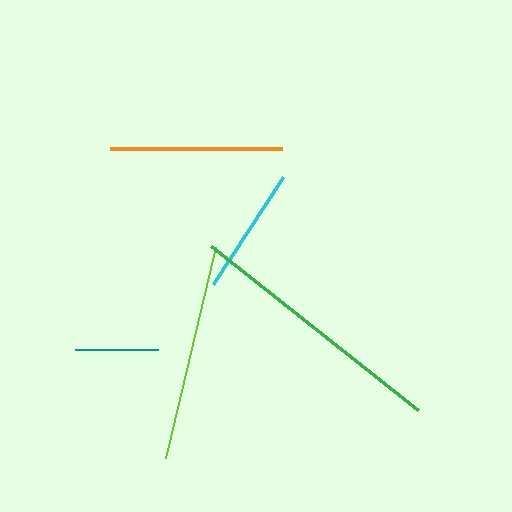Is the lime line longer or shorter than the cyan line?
The lime line is longer than the cyan line.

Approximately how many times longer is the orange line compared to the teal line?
The orange line is approximately 2.1 times the length of the teal line.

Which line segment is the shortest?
The teal line is the shortest at approximately 83 pixels.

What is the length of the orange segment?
The orange segment is approximately 171 pixels long.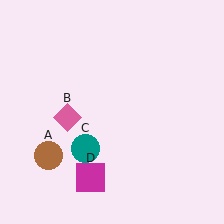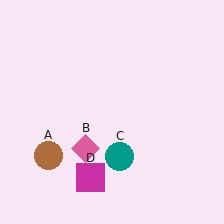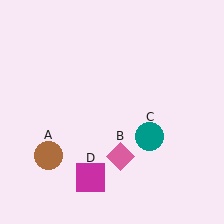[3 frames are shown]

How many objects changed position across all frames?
2 objects changed position: pink diamond (object B), teal circle (object C).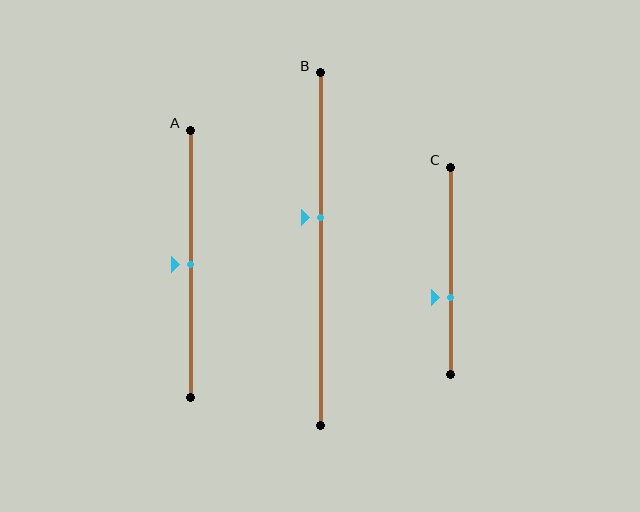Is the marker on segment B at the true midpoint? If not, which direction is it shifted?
No, the marker on segment B is shifted upward by about 9% of the segment length.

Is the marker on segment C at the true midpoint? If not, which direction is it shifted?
No, the marker on segment C is shifted downward by about 13% of the segment length.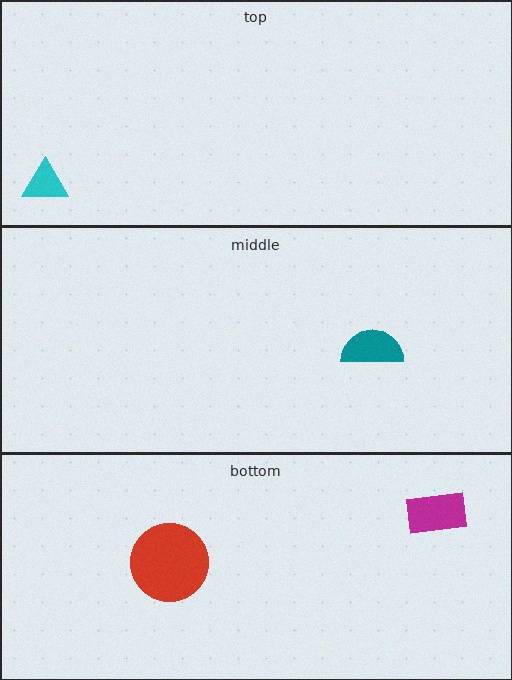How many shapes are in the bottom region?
2.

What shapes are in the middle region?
The teal semicircle.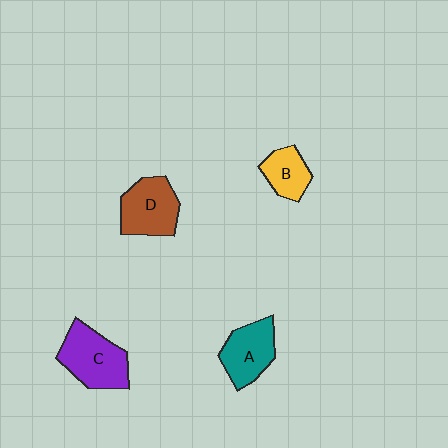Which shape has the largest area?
Shape C (purple).